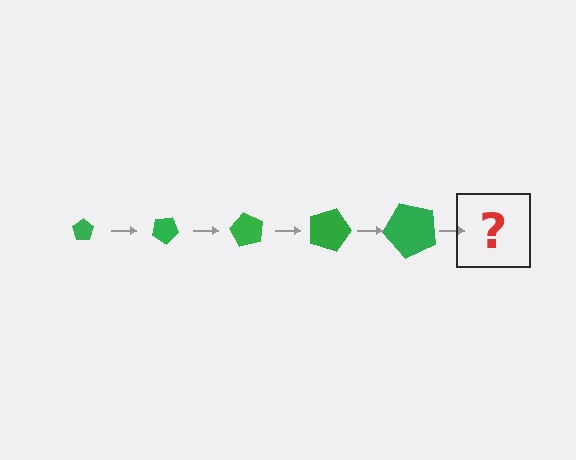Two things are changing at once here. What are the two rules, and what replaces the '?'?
The two rules are that the pentagon grows larger each step and it rotates 30 degrees each step. The '?' should be a pentagon, larger than the previous one and rotated 150 degrees from the start.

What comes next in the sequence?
The next element should be a pentagon, larger than the previous one and rotated 150 degrees from the start.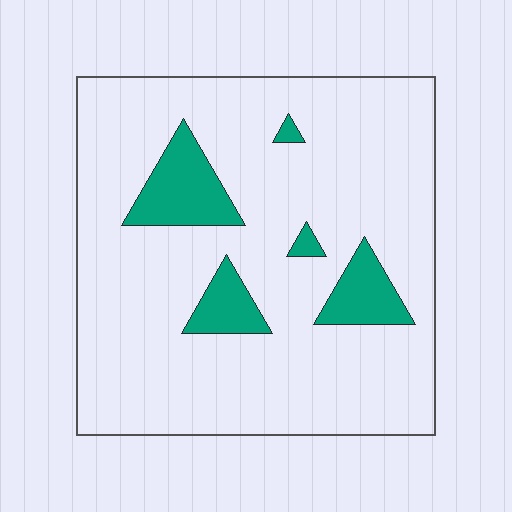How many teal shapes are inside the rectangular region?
5.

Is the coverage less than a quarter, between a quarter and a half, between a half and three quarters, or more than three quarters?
Less than a quarter.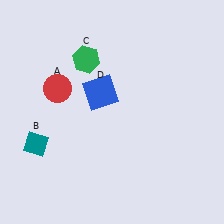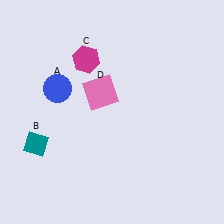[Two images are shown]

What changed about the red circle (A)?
In Image 1, A is red. In Image 2, it changed to blue.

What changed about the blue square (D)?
In Image 1, D is blue. In Image 2, it changed to pink.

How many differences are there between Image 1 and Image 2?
There are 3 differences between the two images.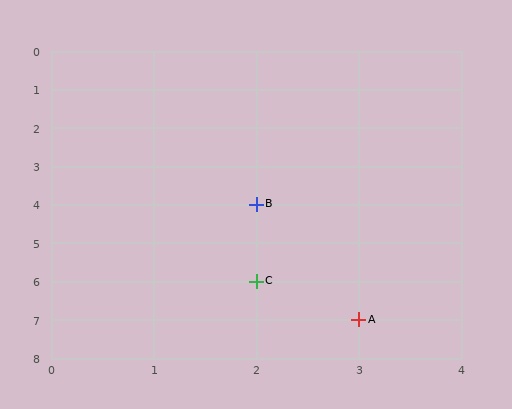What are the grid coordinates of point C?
Point C is at grid coordinates (2, 6).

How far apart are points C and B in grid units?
Points C and B are 2 rows apart.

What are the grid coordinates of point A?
Point A is at grid coordinates (3, 7).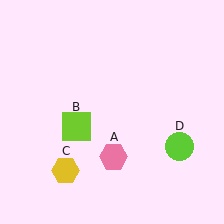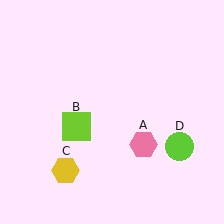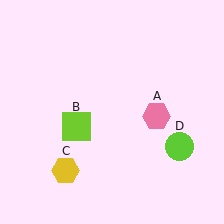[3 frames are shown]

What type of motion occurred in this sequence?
The pink hexagon (object A) rotated counterclockwise around the center of the scene.